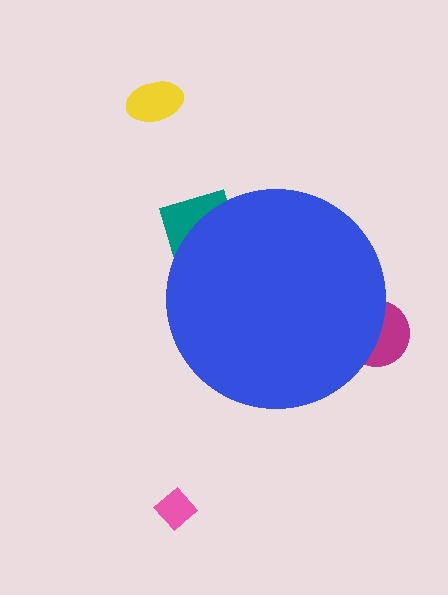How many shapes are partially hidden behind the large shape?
2 shapes are partially hidden.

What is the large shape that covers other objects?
A blue circle.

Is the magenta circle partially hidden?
Yes, the magenta circle is partially hidden behind the blue circle.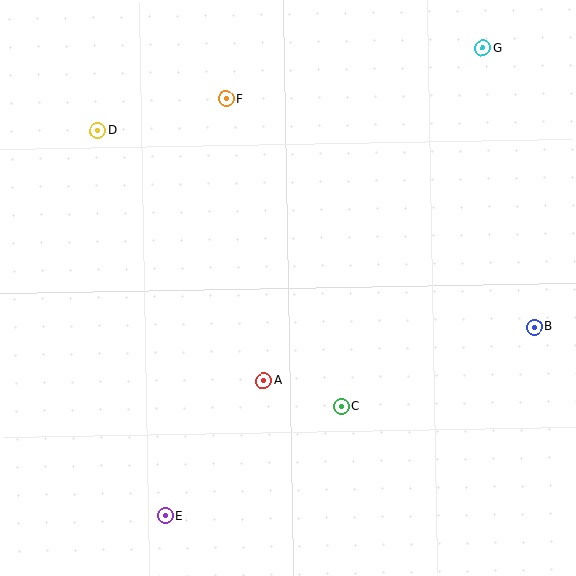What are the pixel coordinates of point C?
Point C is at (341, 406).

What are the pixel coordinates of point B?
Point B is at (534, 327).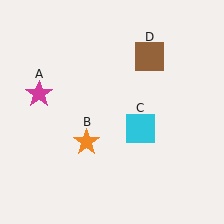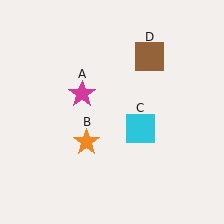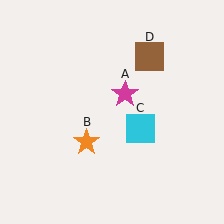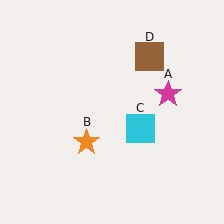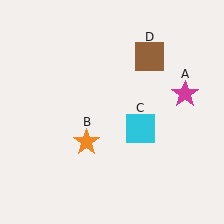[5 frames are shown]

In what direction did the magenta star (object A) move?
The magenta star (object A) moved right.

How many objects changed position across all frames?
1 object changed position: magenta star (object A).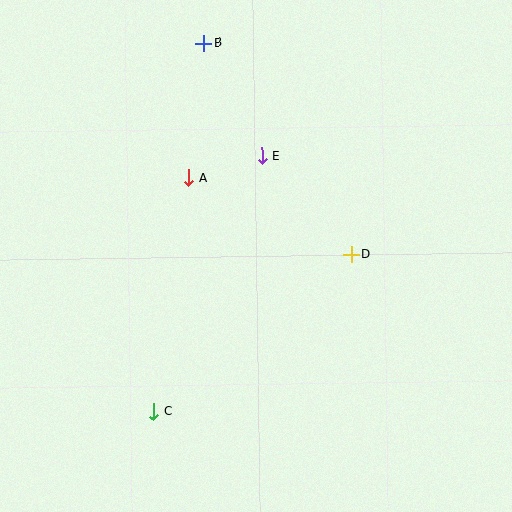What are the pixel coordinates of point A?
Point A is at (189, 178).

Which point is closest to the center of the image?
Point D at (351, 254) is closest to the center.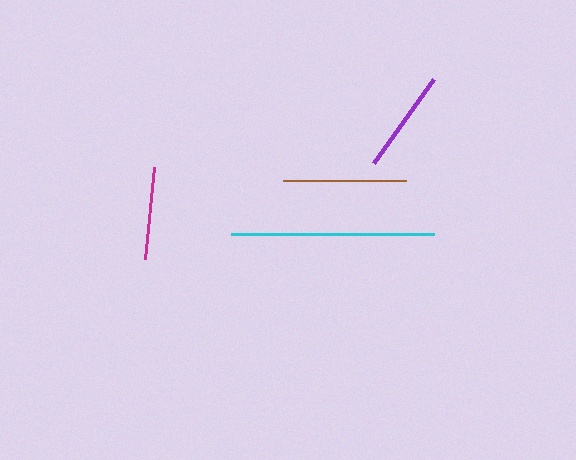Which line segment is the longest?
The cyan line is the longest at approximately 203 pixels.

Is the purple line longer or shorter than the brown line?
The brown line is longer than the purple line.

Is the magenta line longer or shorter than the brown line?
The brown line is longer than the magenta line.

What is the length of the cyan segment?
The cyan segment is approximately 203 pixels long.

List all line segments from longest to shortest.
From longest to shortest: cyan, brown, purple, magenta.